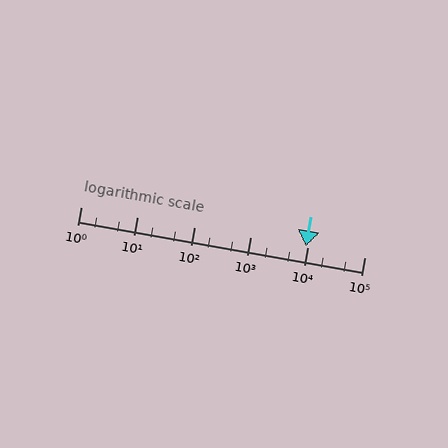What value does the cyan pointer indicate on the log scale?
The pointer indicates approximately 9300.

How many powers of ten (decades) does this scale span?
The scale spans 5 decades, from 1 to 100000.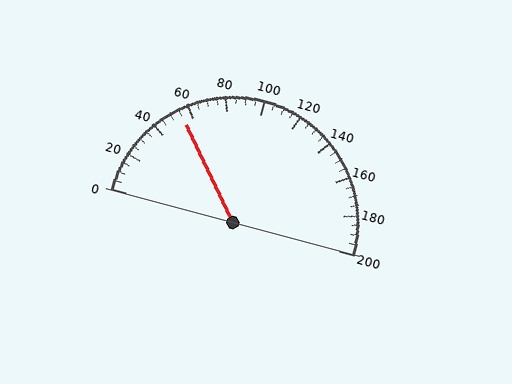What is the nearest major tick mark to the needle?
The nearest major tick mark is 60.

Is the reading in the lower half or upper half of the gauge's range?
The reading is in the lower half of the range (0 to 200).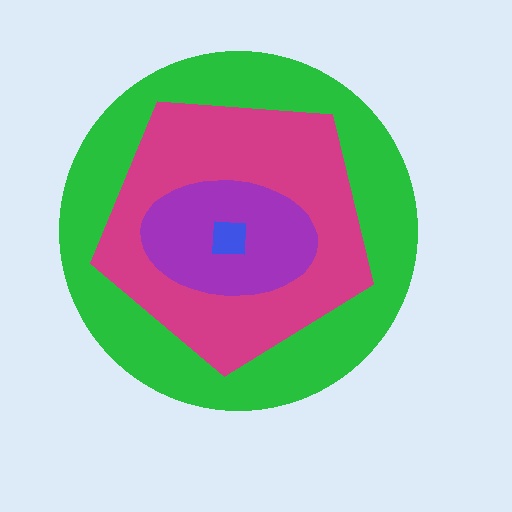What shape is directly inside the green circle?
The magenta pentagon.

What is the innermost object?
The blue square.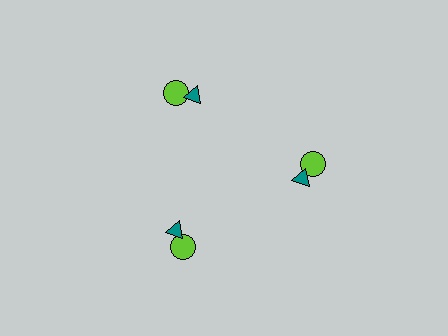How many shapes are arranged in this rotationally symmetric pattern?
There are 6 shapes, arranged in 3 groups of 2.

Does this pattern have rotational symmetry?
Yes, this pattern has 3-fold rotational symmetry. It looks the same after rotating 120 degrees around the center.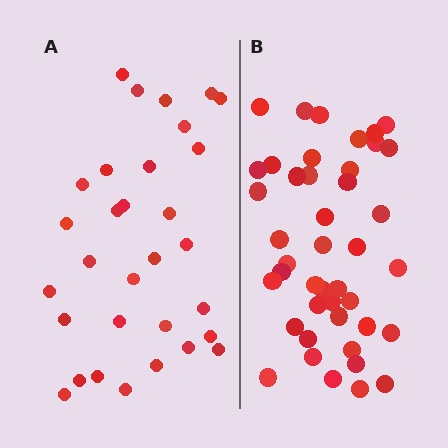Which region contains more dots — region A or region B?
Region B (the right region) has more dots.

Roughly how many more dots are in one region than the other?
Region B has roughly 12 or so more dots than region A.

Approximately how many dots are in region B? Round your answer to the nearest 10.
About 40 dots. (The exact count is 43, which rounds to 40.)